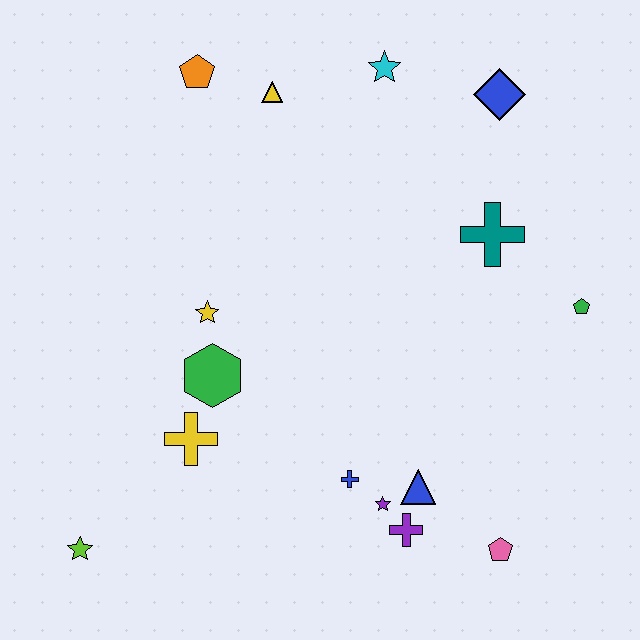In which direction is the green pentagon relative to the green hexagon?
The green pentagon is to the right of the green hexagon.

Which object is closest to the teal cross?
The green pentagon is closest to the teal cross.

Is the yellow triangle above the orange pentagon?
No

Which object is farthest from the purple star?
The orange pentagon is farthest from the purple star.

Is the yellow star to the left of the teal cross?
Yes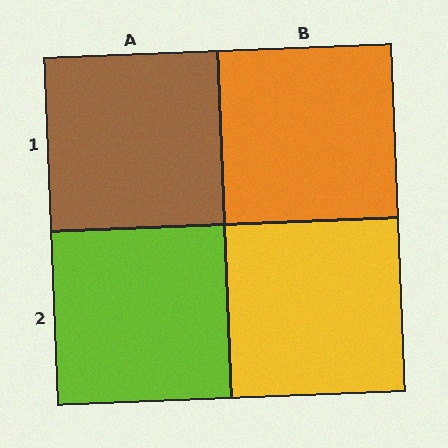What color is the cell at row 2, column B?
Yellow.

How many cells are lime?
1 cell is lime.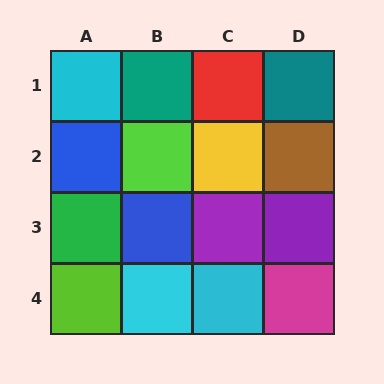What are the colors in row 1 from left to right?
Cyan, teal, red, teal.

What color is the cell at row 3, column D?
Purple.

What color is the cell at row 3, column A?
Green.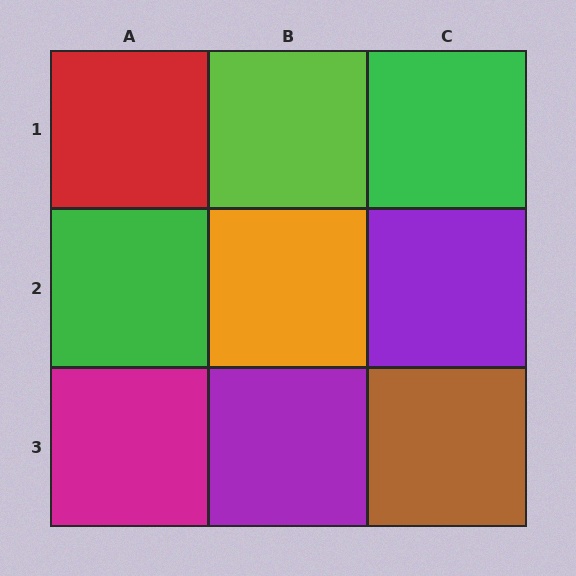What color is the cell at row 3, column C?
Brown.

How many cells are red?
1 cell is red.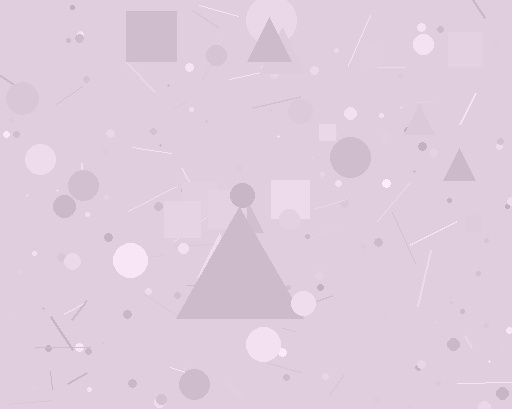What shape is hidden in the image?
A triangle is hidden in the image.